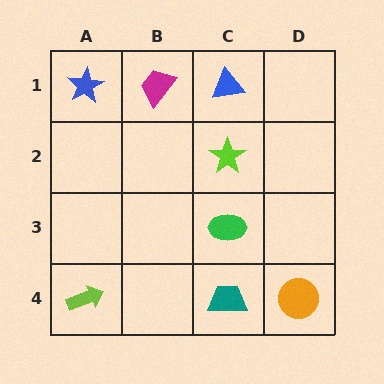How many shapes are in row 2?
1 shape.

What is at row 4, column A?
A lime arrow.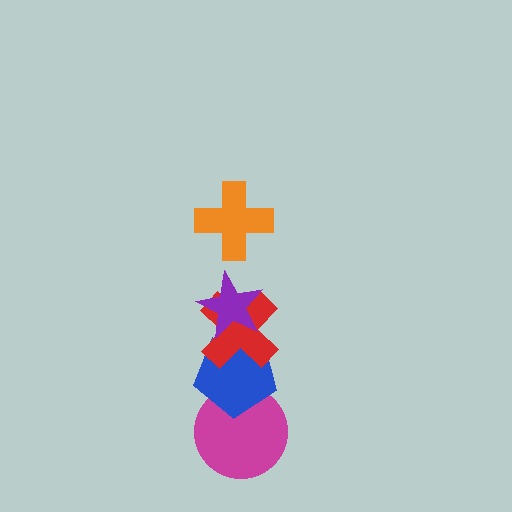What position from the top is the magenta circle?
The magenta circle is 5th from the top.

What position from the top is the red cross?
The red cross is 3rd from the top.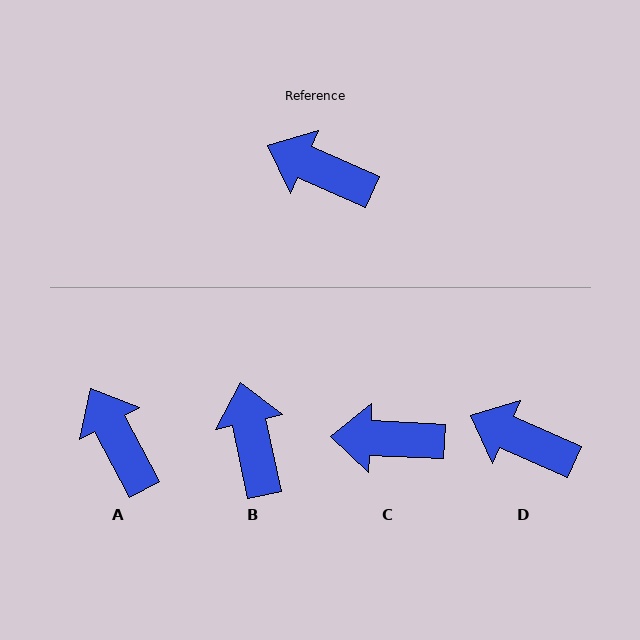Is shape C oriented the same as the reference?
No, it is off by about 22 degrees.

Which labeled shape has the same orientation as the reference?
D.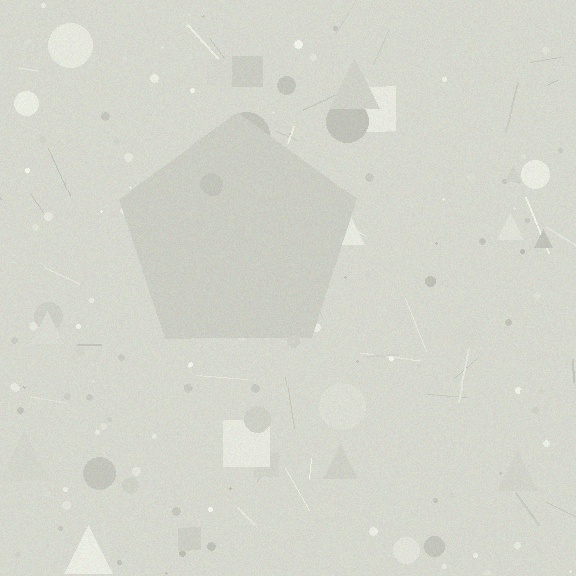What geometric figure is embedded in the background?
A pentagon is embedded in the background.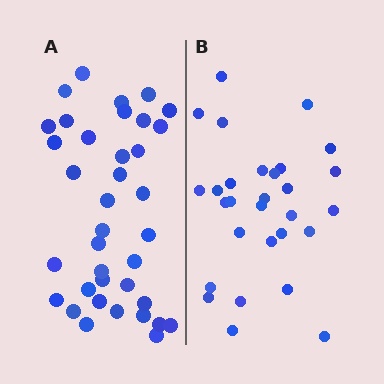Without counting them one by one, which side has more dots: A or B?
Region A (the left region) has more dots.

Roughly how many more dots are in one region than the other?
Region A has roughly 8 or so more dots than region B.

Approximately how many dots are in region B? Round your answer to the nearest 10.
About 30 dots. (The exact count is 29, which rounds to 30.)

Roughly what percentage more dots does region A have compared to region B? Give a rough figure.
About 30% more.